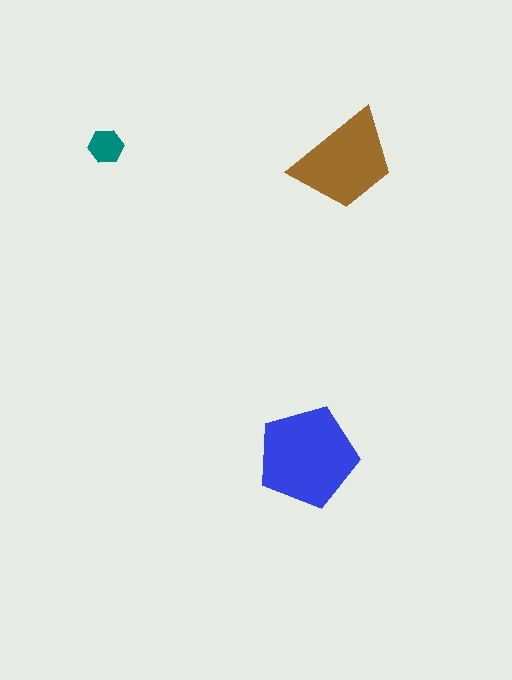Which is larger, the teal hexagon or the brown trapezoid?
The brown trapezoid.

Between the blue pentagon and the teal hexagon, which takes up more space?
The blue pentagon.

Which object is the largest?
The blue pentagon.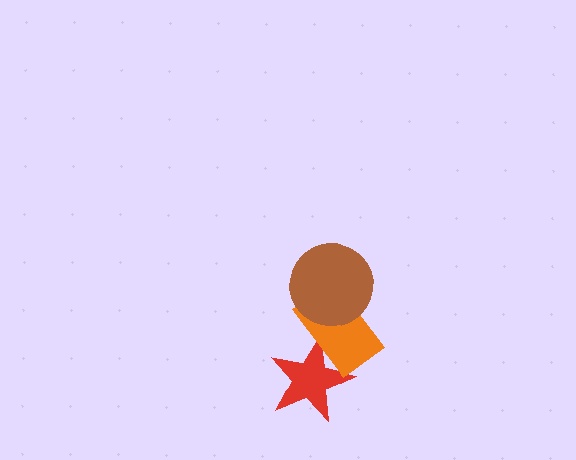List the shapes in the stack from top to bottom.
From top to bottom: the brown circle, the orange rectangle, the red star.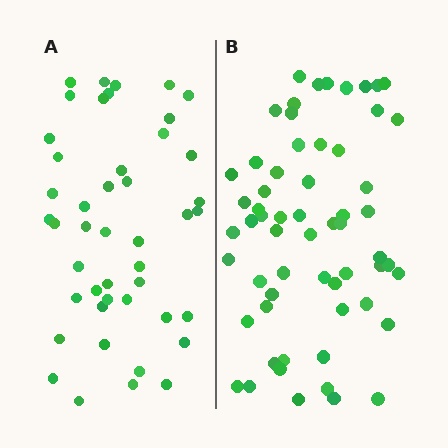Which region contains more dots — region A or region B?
Region B (the right region) has more dots.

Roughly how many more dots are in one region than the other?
Region B has approximately 15 more dots than region A.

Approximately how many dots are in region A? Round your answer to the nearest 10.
About 40 dots. (The exact count is 45, which rounds to 40.)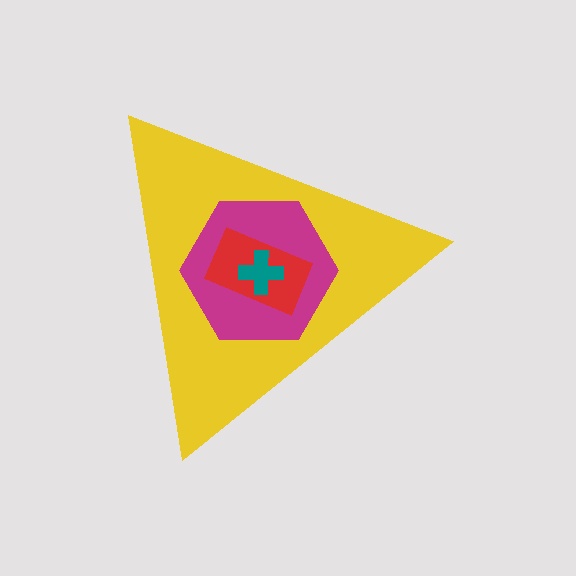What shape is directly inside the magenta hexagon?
The red rectangle.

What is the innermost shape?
The teal cross.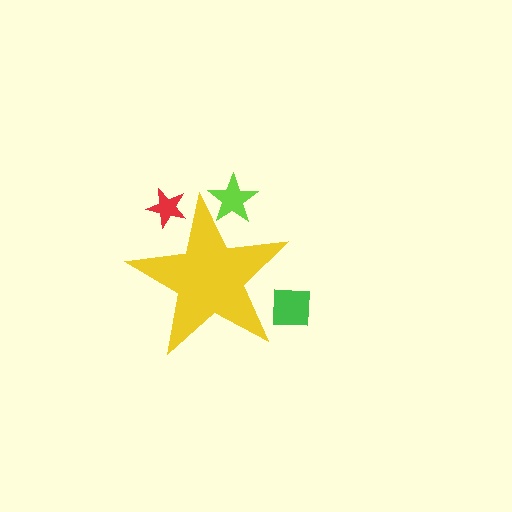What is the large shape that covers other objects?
A yellow star.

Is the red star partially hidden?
Yes, the red star is partially hidden behind the yellow star.